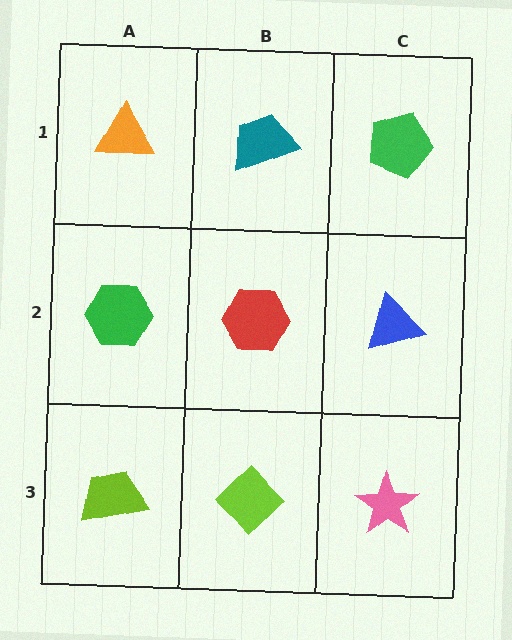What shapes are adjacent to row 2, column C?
A green pentagon (row 1, column C), a pink star (row 3, column C), a red hexagon (row 2, column B).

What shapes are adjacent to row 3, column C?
A blue triangle (row 2, column C), a lime diamond (row 3, column B).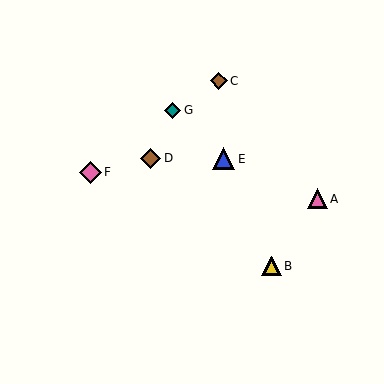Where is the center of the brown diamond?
The center of the brown diamond is at (151, 158).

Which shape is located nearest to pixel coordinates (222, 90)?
The brown diamond (labeled C) at (219, 81) is nearest to that location.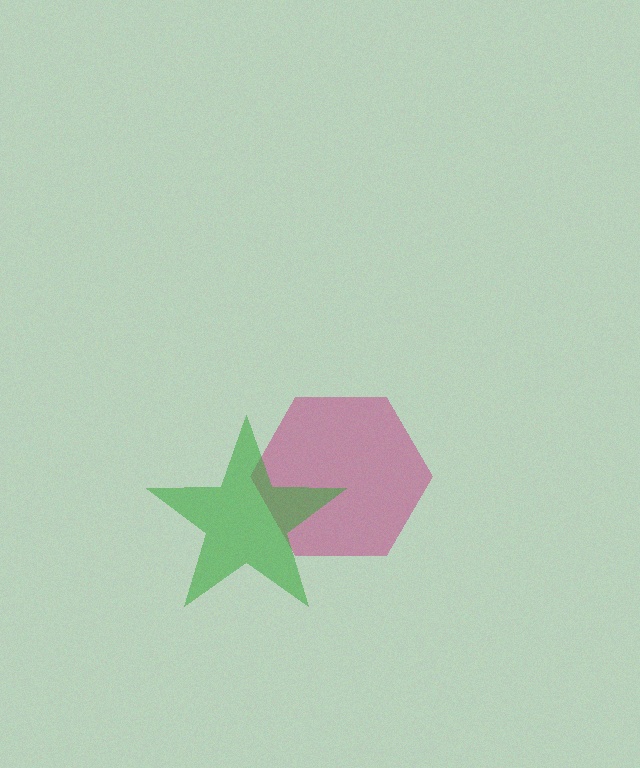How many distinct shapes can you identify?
There are 2 distinct shapes: a magenta hexagon, a green star.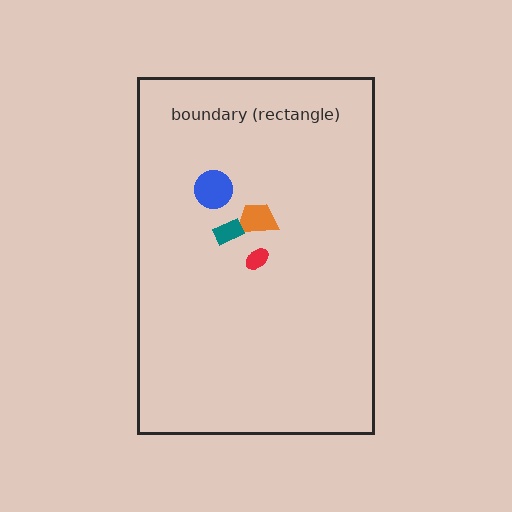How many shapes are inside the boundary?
4 inside, 0 outside.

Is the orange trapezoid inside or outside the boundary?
Inside.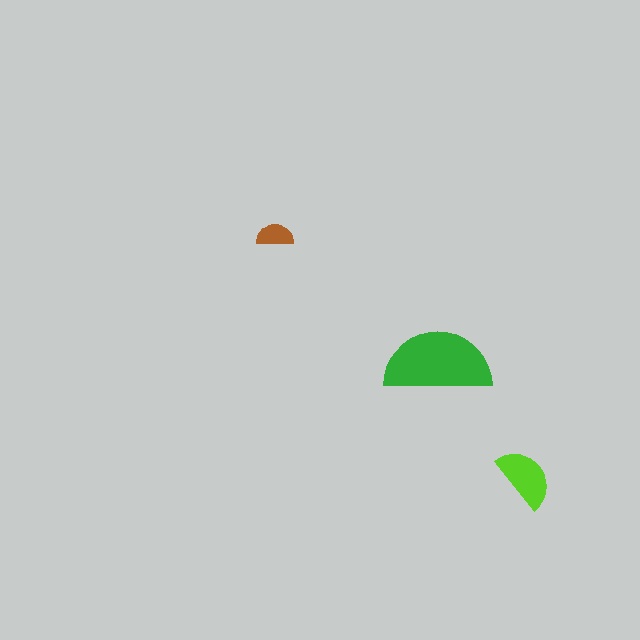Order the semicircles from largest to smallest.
the green one, the lime one, the brown one.